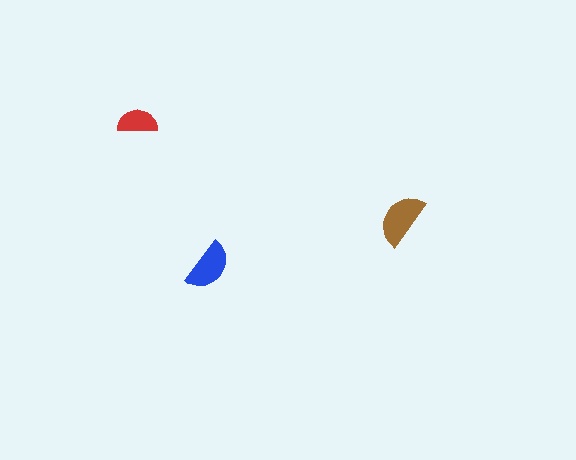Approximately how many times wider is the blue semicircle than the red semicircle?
About 1.5 times wider.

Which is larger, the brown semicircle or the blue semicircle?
The brown one.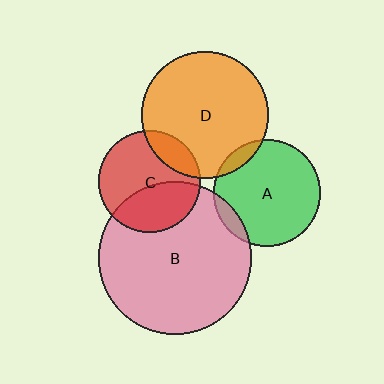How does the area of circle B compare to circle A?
Approximately 2.1 times.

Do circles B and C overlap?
Yes.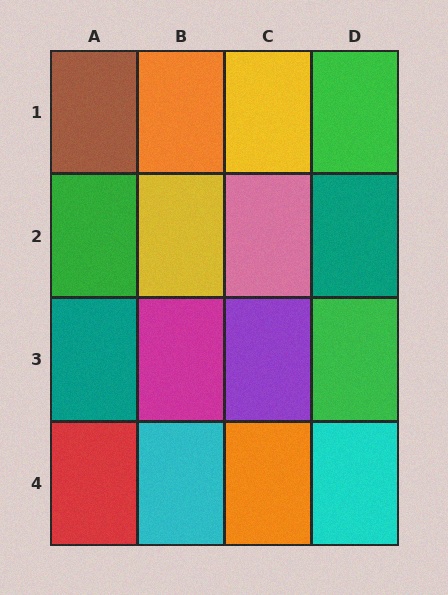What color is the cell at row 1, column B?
Orange.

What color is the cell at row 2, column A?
Green.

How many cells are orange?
2 cells are orange.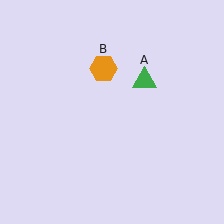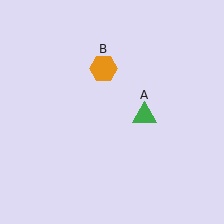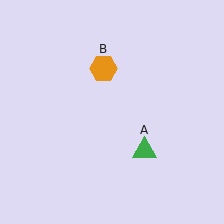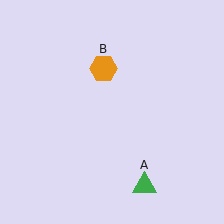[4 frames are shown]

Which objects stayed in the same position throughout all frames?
Orange hexagon (object B) remained stationary.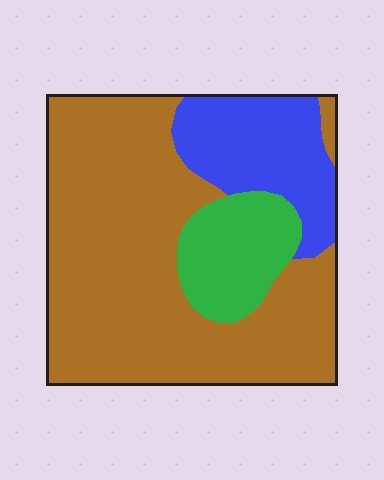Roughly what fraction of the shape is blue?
Blue takes up about one fifth (1/5) of the shape.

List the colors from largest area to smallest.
From largest to smallest: brown, blue, green.